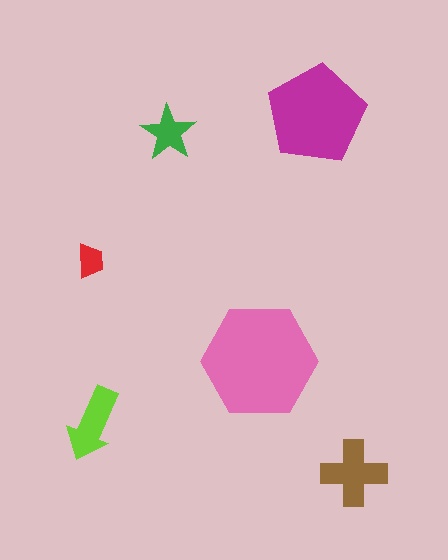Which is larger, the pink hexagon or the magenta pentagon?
The pink hexagon.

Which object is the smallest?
The red trapezoid.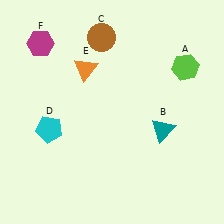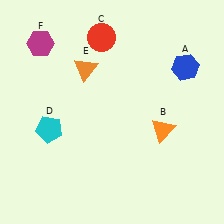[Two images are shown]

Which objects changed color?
A changed from lime to blue. B changed from teal to orange. C changed from brown to red.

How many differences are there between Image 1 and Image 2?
There are 3 differences between the two images.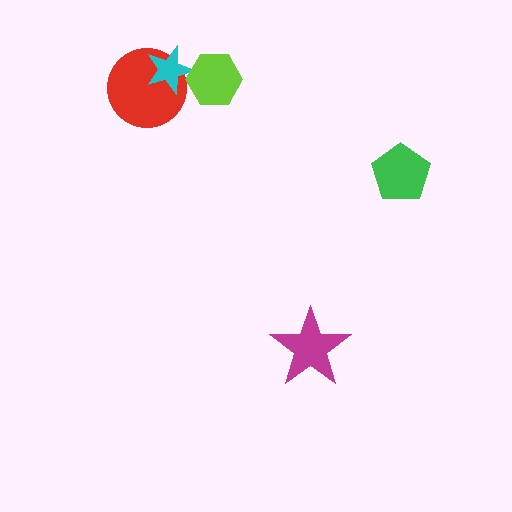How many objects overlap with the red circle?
1 object overlaps with the red circle.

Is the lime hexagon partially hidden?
No, no other shape covers it.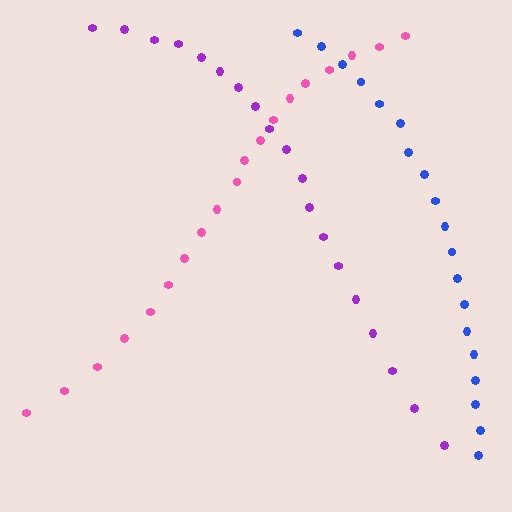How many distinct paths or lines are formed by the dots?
There are 3 distinct paths.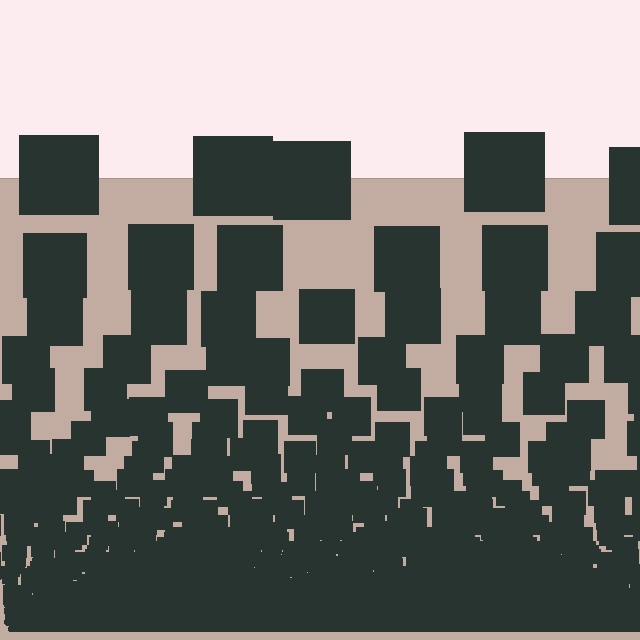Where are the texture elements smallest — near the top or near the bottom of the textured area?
Near the bottom.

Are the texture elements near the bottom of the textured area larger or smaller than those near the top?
Smaller. The gradient is inverted — elements near the bottom are smaller and denser.